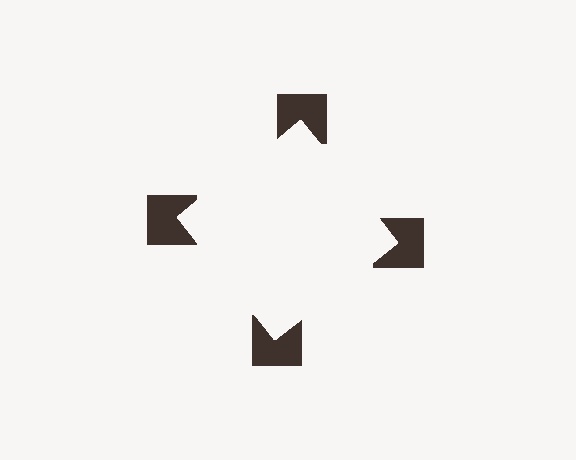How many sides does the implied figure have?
4 sides.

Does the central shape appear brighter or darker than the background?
It typically appears slightly brighter than the background, even though no actual brightness change is drawn.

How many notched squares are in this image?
There are 4 — one at each vertex of the illusory square.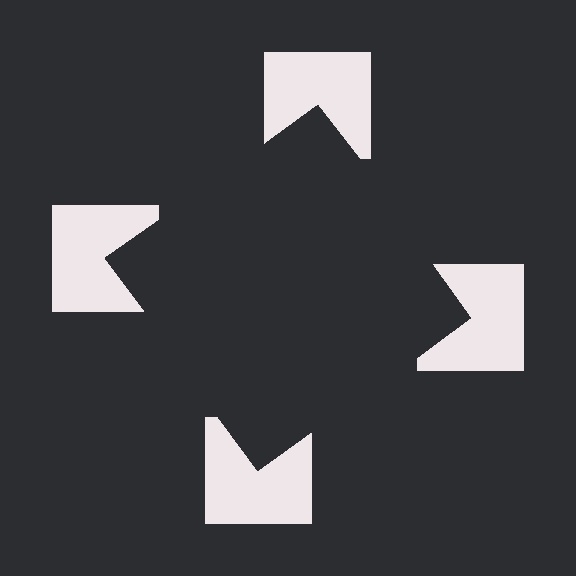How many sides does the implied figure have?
4 sides.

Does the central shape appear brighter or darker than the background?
It typically appears slightly darker than the background, even though no actual brightness change is drawn.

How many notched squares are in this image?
There are 4 — one at each vertex of the illusory square.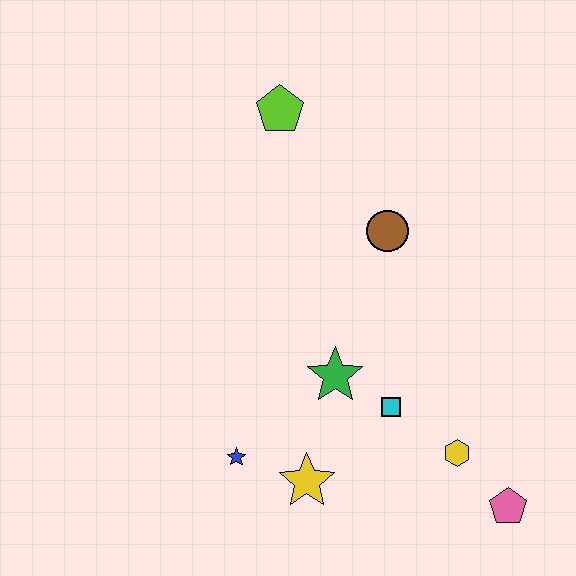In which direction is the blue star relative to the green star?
The blue star is to the left of the green star.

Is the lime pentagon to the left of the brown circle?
Yes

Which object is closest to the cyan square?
The green star is closest to the cyan square.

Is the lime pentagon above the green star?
Yes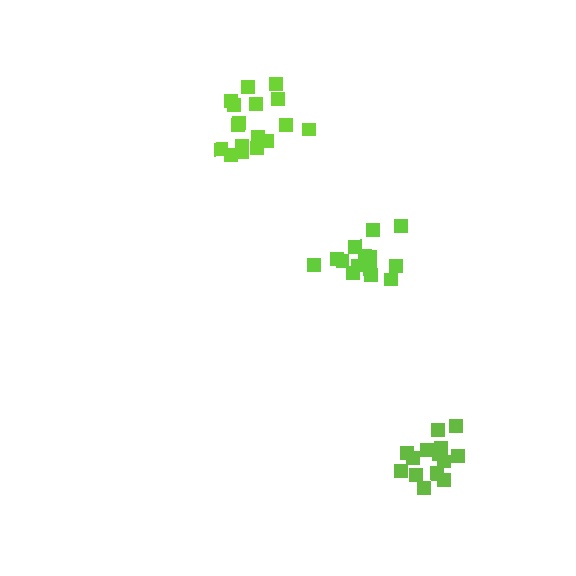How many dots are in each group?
Group 1: 14 dots, Group 2: 15 dots, Group 3: 17 dots (46 total).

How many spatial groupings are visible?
There are 3 spatial groupings.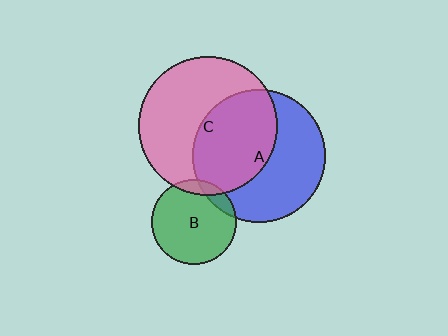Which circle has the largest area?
Circle C (pink).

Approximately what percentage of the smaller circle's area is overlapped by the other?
Approximately 10%.